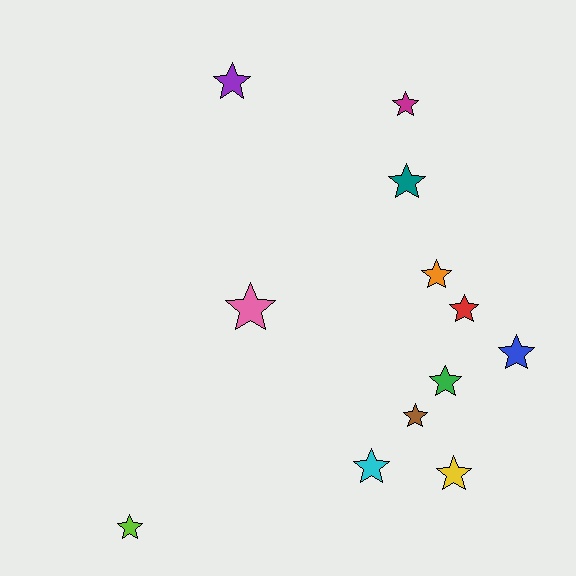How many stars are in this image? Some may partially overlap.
There are 12 stars.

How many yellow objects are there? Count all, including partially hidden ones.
There is 1 yellow object.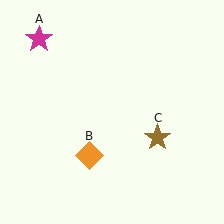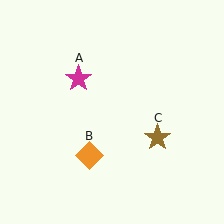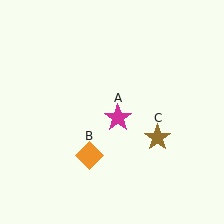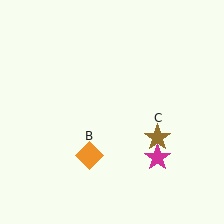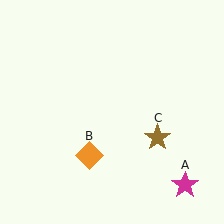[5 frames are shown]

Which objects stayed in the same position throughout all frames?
Orange diamond (object B) and brown star (object C) remained stationary.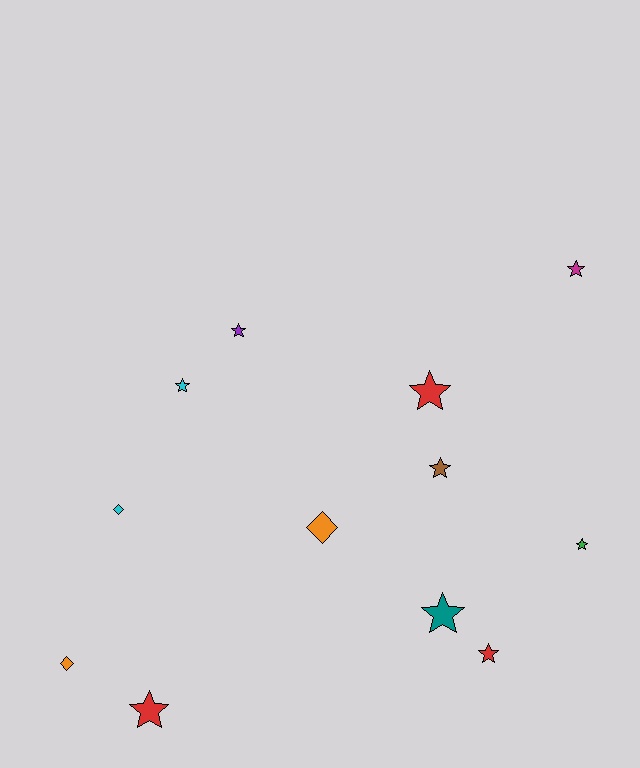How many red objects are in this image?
There are 3 red objects.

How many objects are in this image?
There are 12 objects.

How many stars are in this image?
There are 9 stars.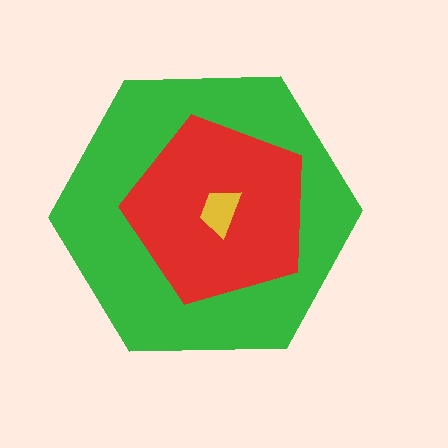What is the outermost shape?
The green hexagon.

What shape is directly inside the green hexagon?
The red pentagon.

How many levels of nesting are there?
3.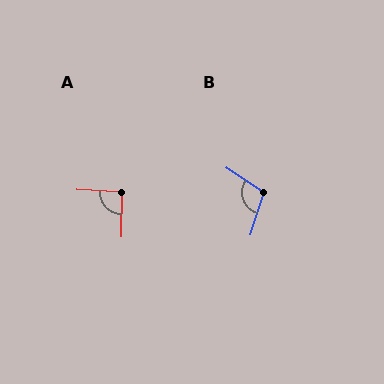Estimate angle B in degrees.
Approximately 107 degrees.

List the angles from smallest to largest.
A (93°), B (107°).